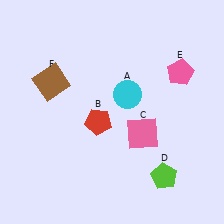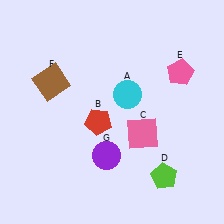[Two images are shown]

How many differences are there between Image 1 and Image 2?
There is 1 difference between the two images.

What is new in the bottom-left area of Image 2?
A purple circle (G) was added in the bottom-left area of Image 2.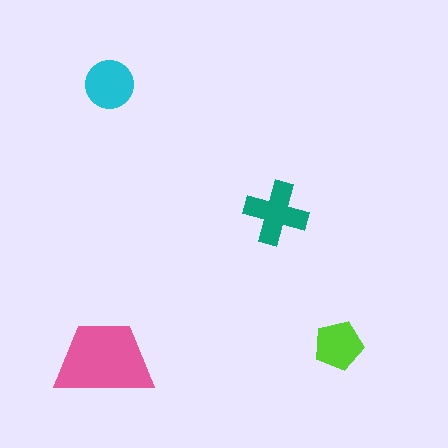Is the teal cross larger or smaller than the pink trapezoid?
Smaller.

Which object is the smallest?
The lime pentagon.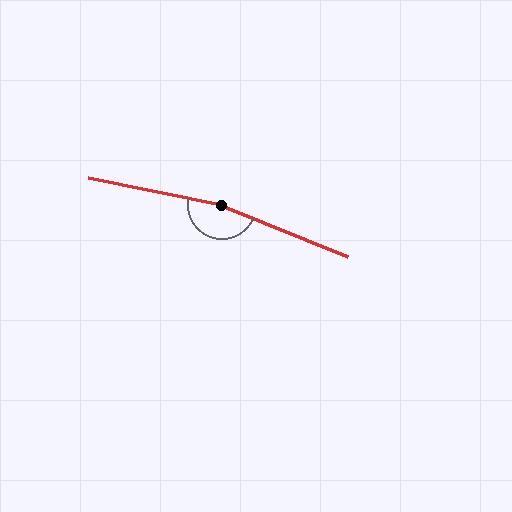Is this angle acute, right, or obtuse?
It is obtuse.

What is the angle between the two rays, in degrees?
Approximately 170 degrees.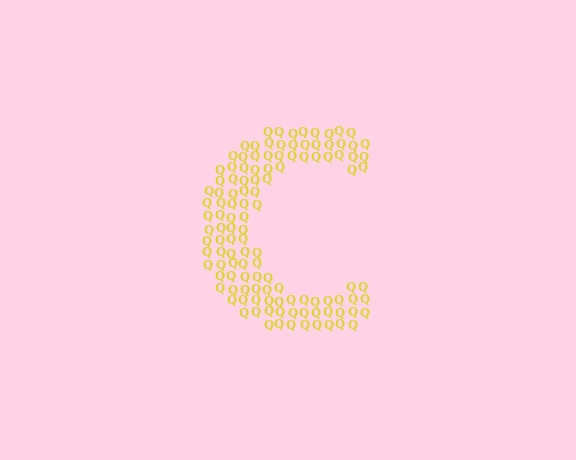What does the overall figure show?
The overall figure shows the letter C.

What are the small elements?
The small elements are letter Q's.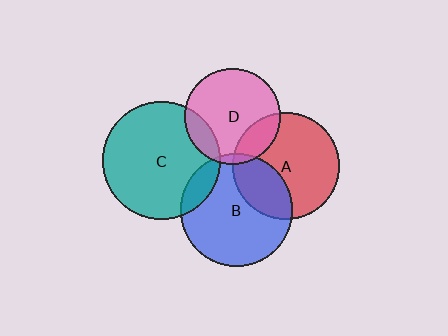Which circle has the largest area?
Circle C (teal).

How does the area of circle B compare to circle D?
Approximately 1.4 times.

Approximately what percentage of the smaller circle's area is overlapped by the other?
Approximately 20%.